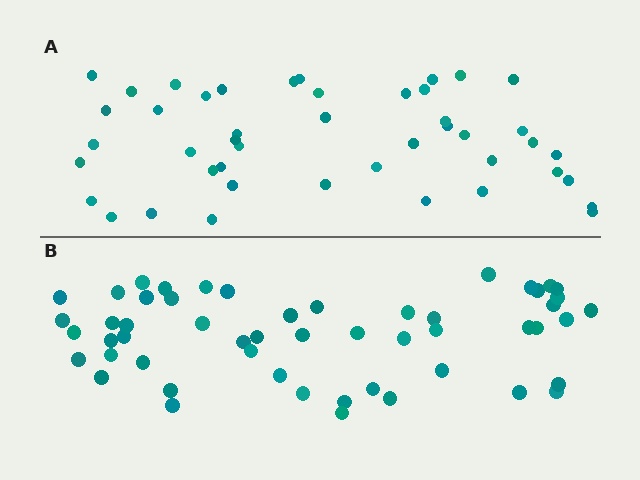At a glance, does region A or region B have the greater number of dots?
Region B (the bottom region) has more dots.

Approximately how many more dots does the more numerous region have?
Region B has roughly 8 or so more dots than region A.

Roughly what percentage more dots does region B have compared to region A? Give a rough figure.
About 20% more.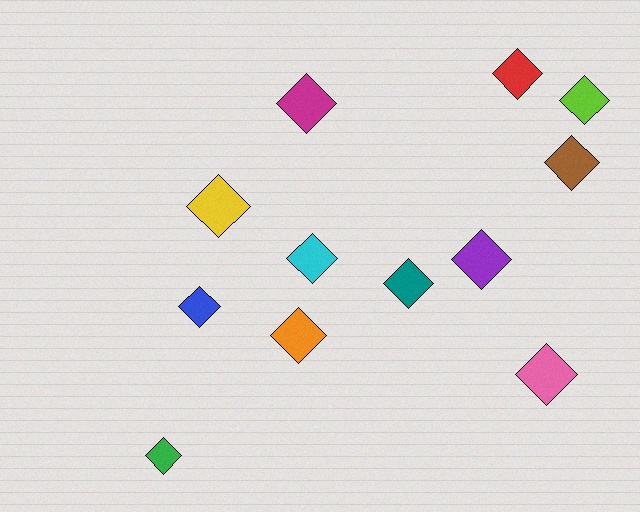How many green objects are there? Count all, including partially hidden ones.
There is 1 green object.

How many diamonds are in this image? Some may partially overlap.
There are 12 diamonds.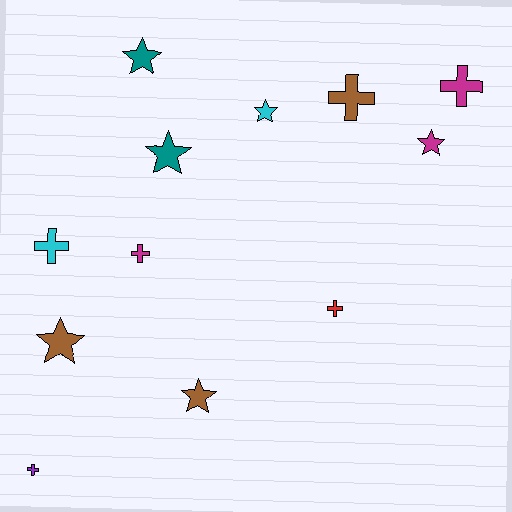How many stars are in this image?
There are 6 stars.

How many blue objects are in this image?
There are no blue objects.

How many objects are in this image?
There are 12 objects.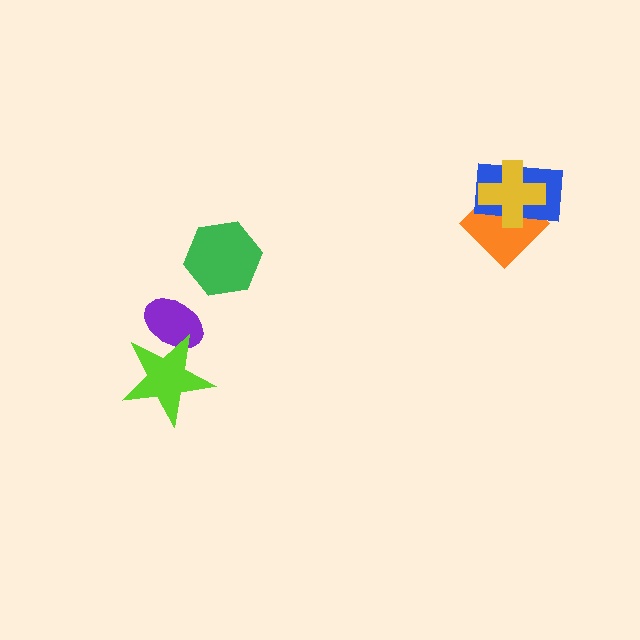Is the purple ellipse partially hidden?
Yes, it is partially covered by another shape.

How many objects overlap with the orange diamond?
2 objects overlap with the orange diamond.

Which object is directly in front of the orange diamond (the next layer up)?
The blue rectangle is directly in front of the orange diamond.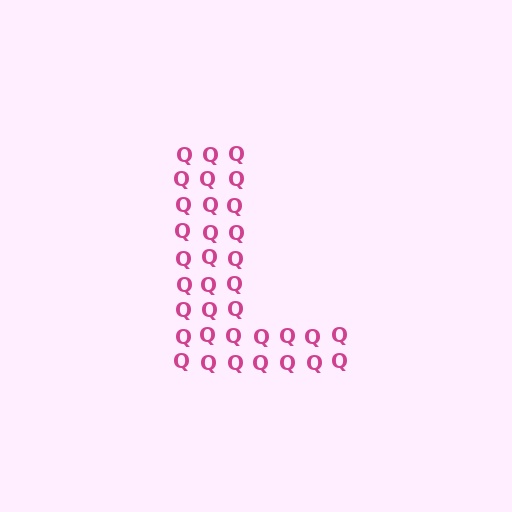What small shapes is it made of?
It is made of small letter Q's.